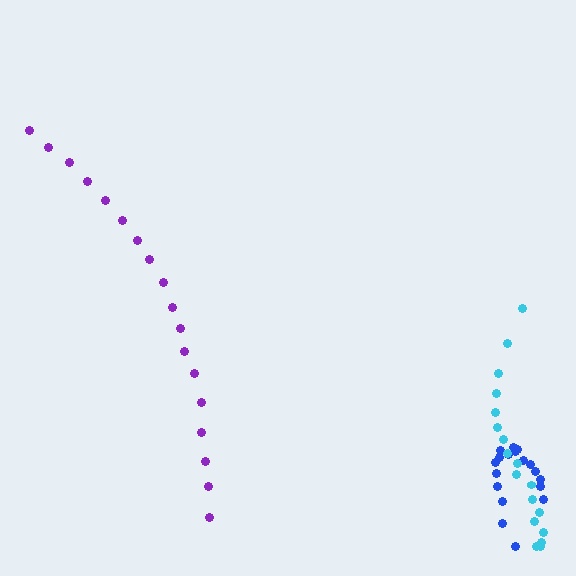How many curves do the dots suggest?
There are 3 distinct paths.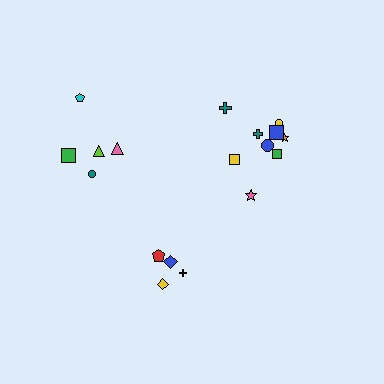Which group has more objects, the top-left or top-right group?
The top-right group.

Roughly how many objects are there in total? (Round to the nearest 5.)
Roughly 20 objects in total.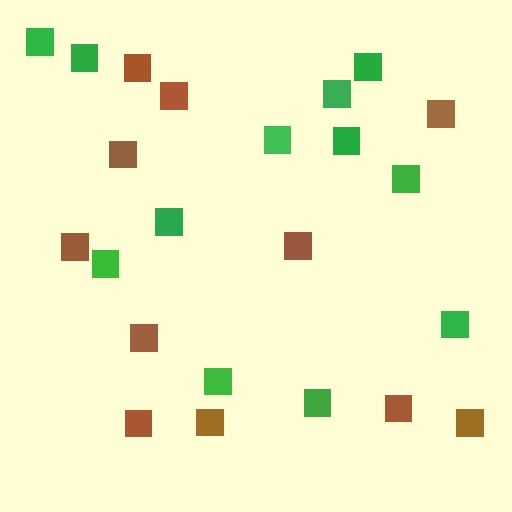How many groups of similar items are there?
There are 2 groups: one group of green squares (12) and one group of brown squares (11).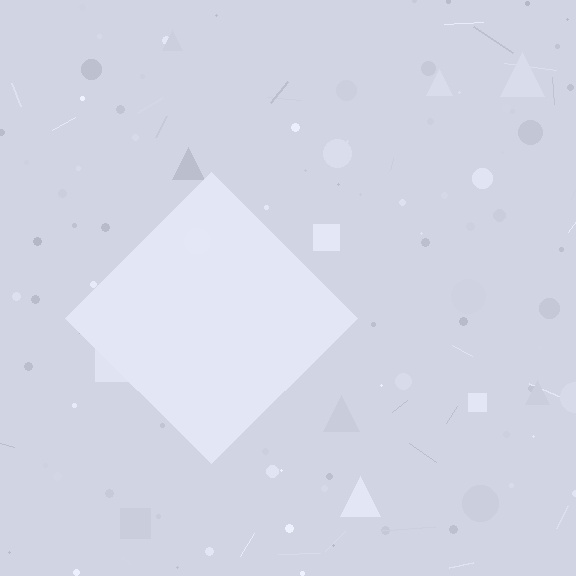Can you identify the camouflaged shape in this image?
The camouflaged shape is a diamond.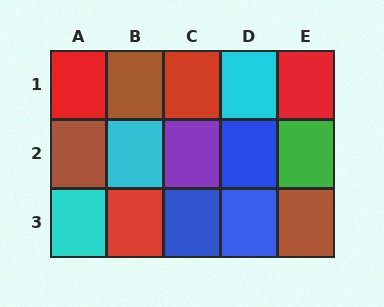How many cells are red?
4 cells are red.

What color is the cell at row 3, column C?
Blue.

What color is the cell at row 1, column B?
Brown.